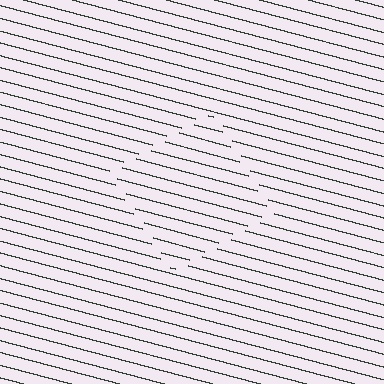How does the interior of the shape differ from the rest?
The interior of the shape contains the same grating, shifted by half a period — the contour is defined by the phase discontinuity where line-ends from the inner and outer gratings abut.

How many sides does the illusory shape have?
4 sides — the line-ends trace a square.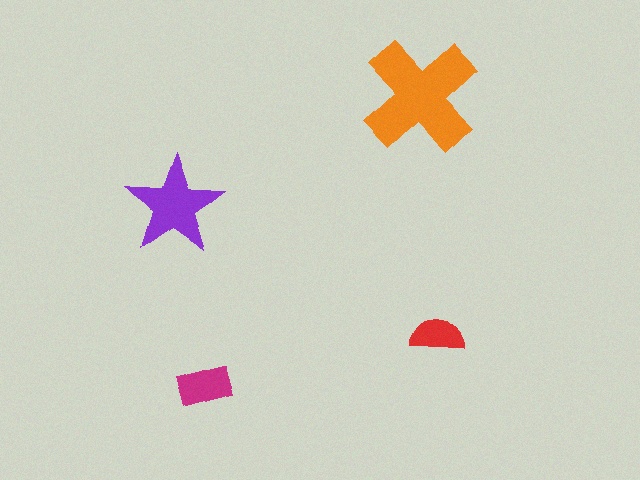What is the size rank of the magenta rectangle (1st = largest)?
3rd.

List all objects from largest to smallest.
The orange cross, the purple star, the magenta rectangle, the red semicircle.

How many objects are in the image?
There are 4 objects in the image.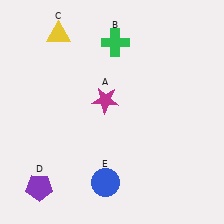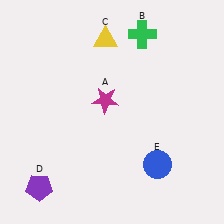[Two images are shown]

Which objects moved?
The objects that moved are: the green cross (B), the yellow triangle (C), the blue circle (E).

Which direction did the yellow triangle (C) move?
The yellow triangle (C) moved right.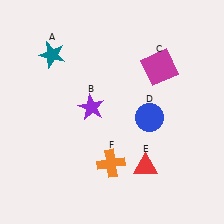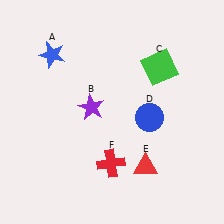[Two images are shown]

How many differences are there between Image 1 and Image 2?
There are 3 differences between the two images.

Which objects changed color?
A changed from teal to blue. C changed from magenta to green. F changed from orange to red.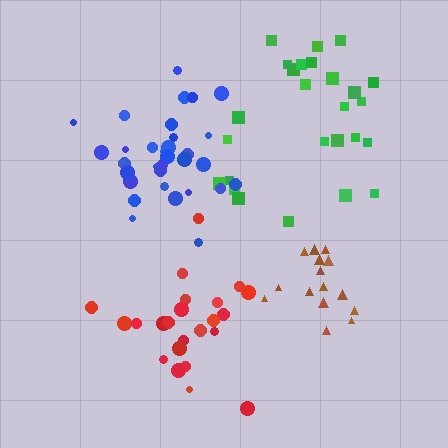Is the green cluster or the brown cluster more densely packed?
Brown.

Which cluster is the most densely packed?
Blue.